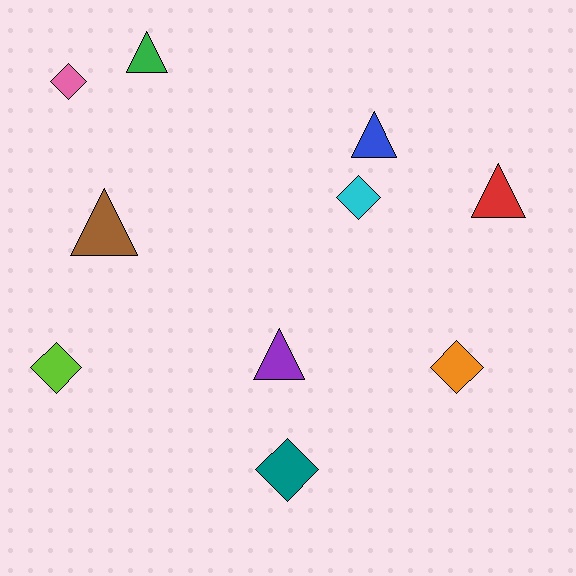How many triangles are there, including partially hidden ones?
There are 5 triangles.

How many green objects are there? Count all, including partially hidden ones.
There is 1 green object.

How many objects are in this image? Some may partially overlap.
There are 10 objects.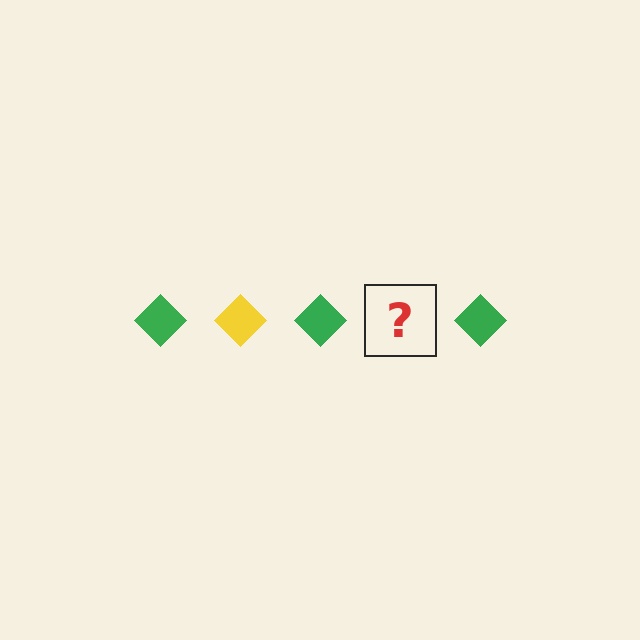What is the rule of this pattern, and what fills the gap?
The rule is that the pattern cycles through green, yellow diamonds. The gap should be filled with a yellow diamond.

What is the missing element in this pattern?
The missing element is a yellow diamond.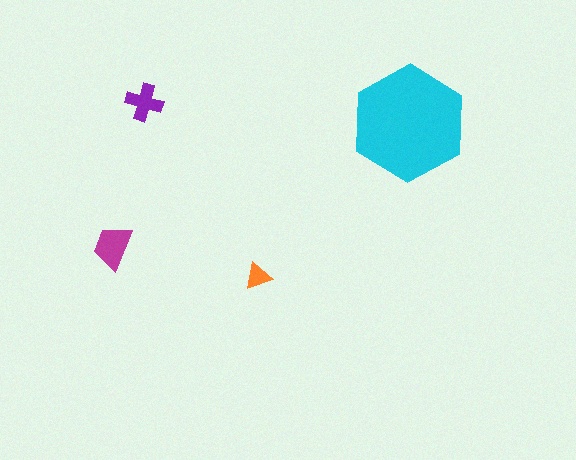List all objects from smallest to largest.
The orange triangle, the purple cross, the magenta trapezoid, the cyan hexagon.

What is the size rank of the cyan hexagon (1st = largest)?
1st.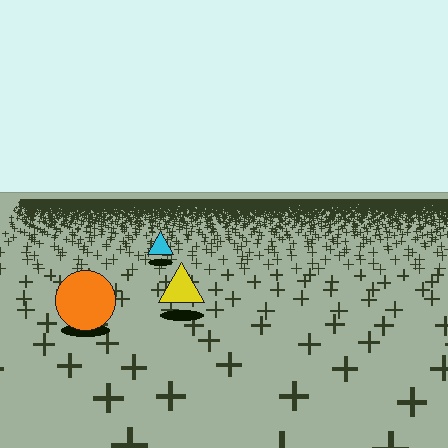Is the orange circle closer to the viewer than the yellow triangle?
Yes. The orange circle is closer — you can tell from the texture gradient: the ground texture is coarser near it.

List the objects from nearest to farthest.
From nearest to farthest: the orange circle, the yellow triangle, the cyan triangle.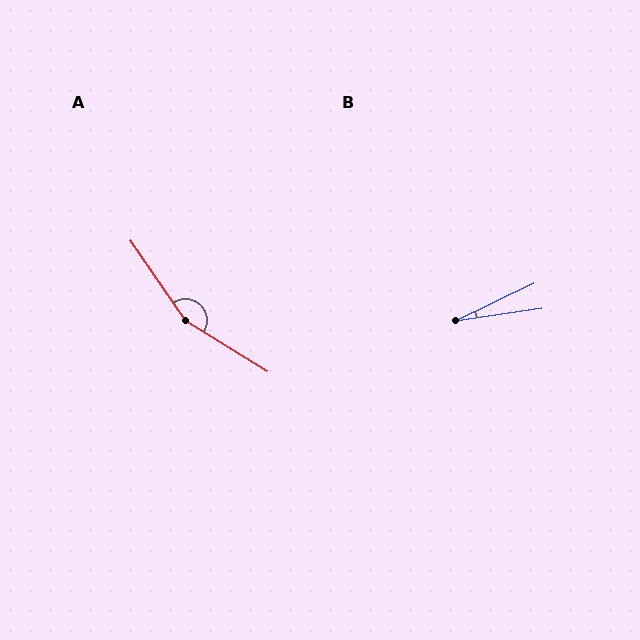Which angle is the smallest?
B, at approximately 17 degrees.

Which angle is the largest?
A, at approximately 156 degrees.